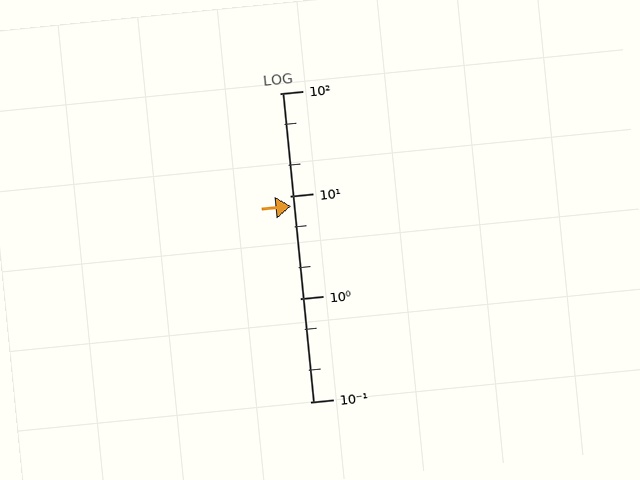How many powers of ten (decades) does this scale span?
The scale spans 3 decades, from 0.1 to 100.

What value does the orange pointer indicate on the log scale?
The pointer indicates approximately 7.9.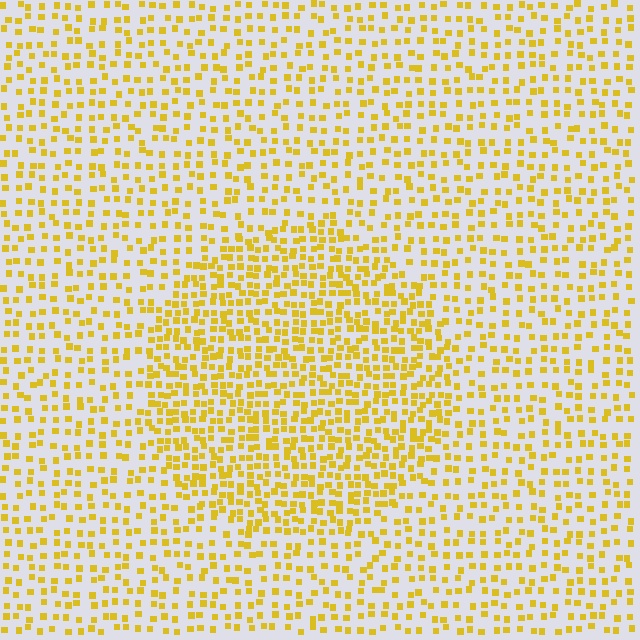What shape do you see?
I see a circle.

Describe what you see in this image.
The image contains small yellow elements arranged at two different densities. A circle-shaped region is visible where the elements are more densely packed than the surrounding area.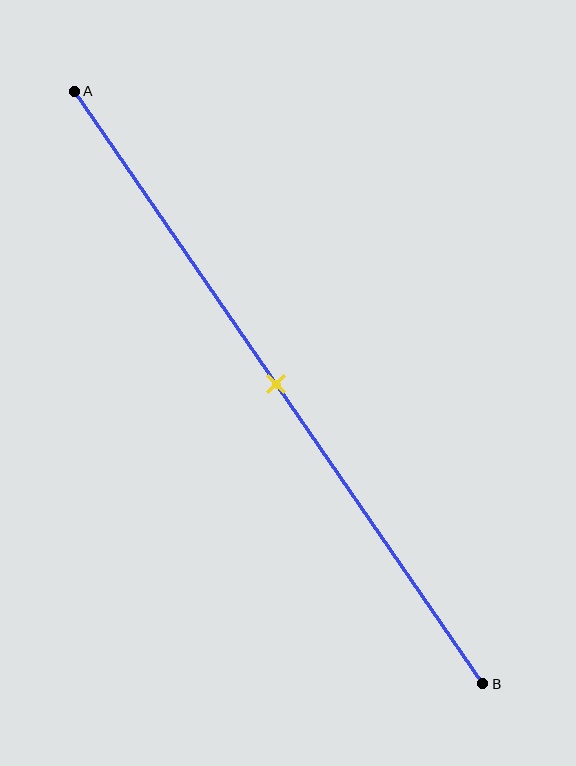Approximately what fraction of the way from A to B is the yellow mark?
The yellow mark is approximately 50% of the way from A to B.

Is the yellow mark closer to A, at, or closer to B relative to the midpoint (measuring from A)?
The yellow mark is approximately at the midpoint of segment AB.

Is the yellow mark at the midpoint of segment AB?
Yes, the mark is approximately at the midpoint.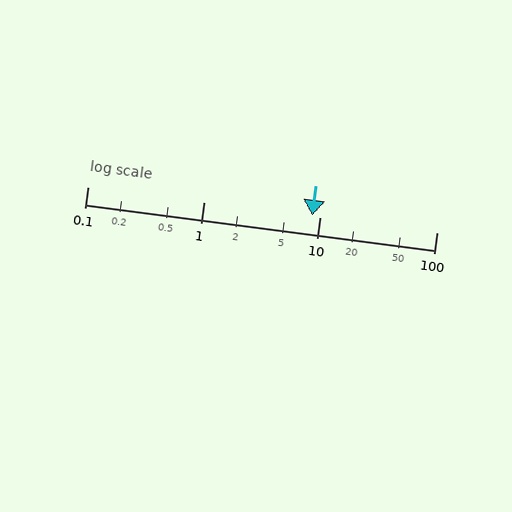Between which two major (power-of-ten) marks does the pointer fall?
The pointer is between 1 and 10.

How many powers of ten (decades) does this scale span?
The scale spans 3 decades, from 0.1 to 100.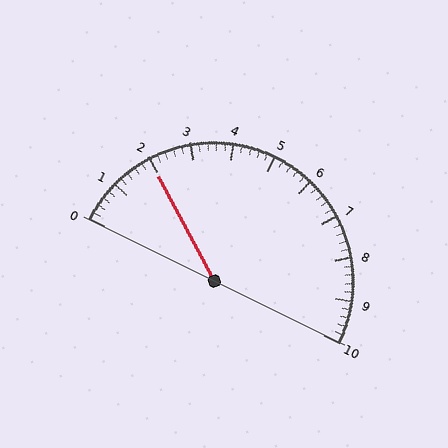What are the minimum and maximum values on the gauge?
The gauge ranges from 0 to 10.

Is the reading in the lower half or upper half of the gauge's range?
The reading is in the lower half of the range (0 to 10).